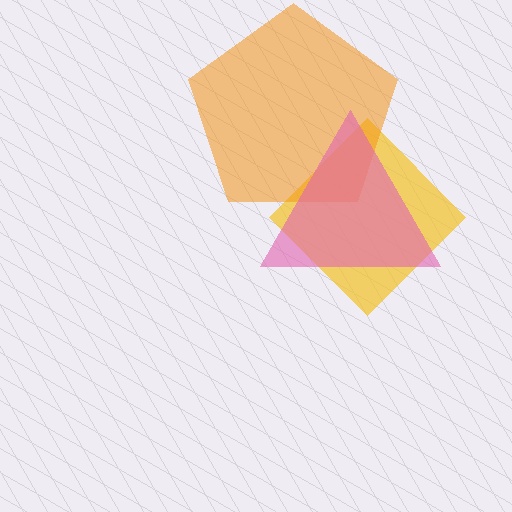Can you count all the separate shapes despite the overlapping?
Yes, there are 3 separate shapes.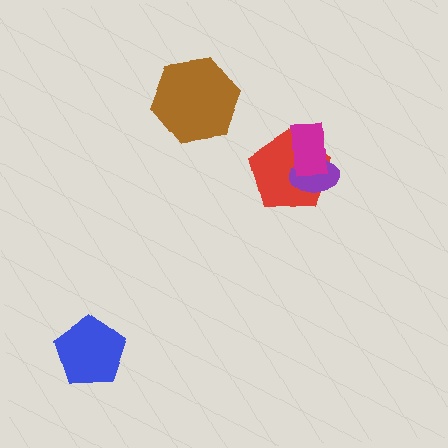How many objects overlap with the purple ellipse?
2 objects overlap with the purple ellipse.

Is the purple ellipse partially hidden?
Yes, it is partially covered by another shape.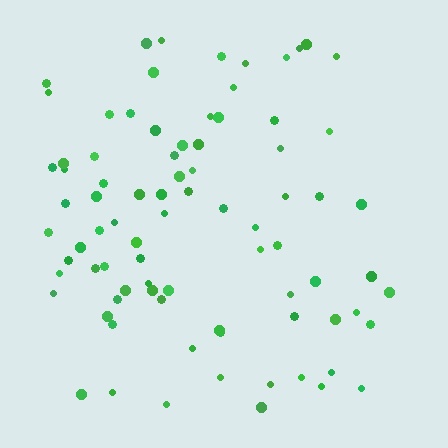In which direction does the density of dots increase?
From right to left, with the left side densest.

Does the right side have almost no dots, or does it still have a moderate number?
Still a moderate number, just noticeably fewer than the left.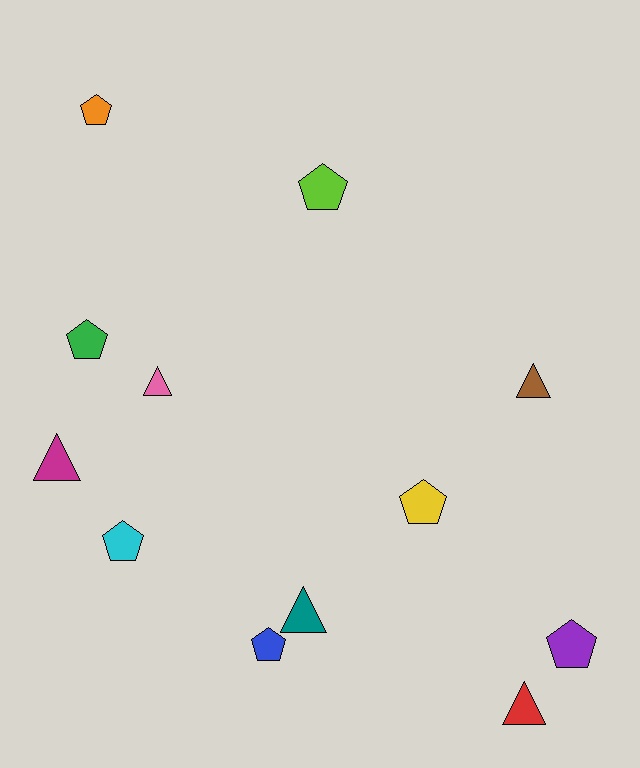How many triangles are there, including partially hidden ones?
There are 5 triangles.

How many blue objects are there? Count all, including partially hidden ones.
There is 1 blue object.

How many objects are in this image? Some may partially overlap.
There are 12 objects.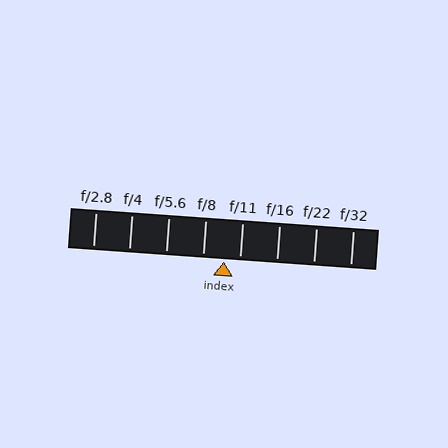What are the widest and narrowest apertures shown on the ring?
The widest aperture shown is f/2.8 and the narrowest is f/32.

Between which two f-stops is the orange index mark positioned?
The index mark is between f/8 and f/11.